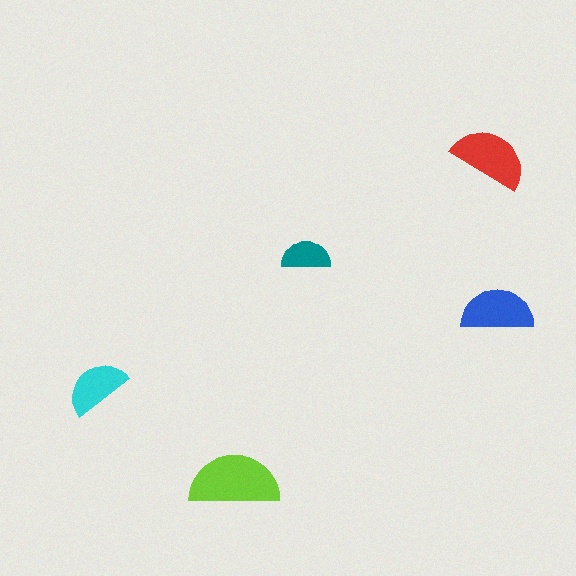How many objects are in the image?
There are 5 objects in the image.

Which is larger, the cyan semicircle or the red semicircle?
The red one.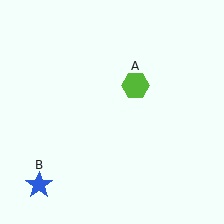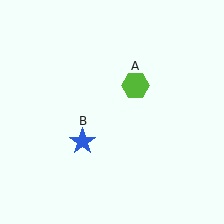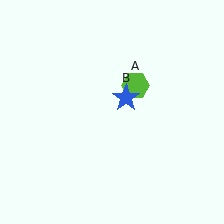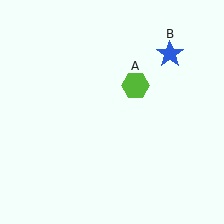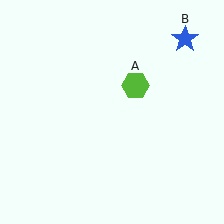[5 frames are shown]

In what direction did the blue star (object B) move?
The blue star (object B) moved up and to the right.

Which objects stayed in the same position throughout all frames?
Lime hexagon (object A) remained stationary.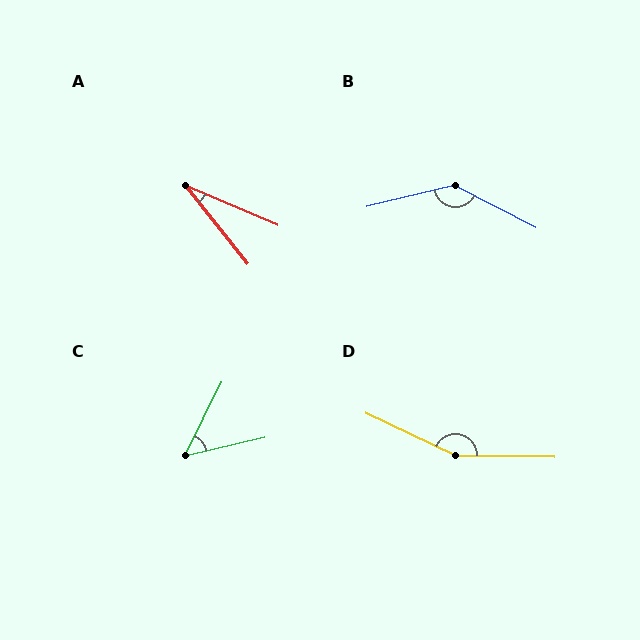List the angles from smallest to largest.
A (29°), C (51°), B (140°), D (156°).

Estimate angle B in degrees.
Approximately 140 degrees.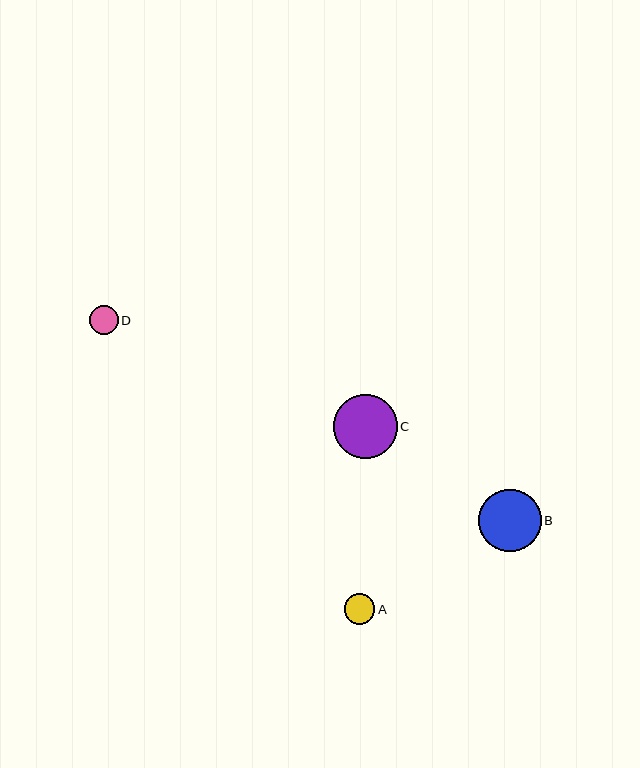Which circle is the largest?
Circle C is the largest with a size of approximately 64 pixels.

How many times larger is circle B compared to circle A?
Circle B is approximately 2.1 times the size of circle A.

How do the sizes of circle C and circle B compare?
Circle C and circle B are approximately the same size.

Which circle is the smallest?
Circle D is the smallest with a size of approximately 29 pixels.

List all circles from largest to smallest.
From largest to smallest: C, B, A, D.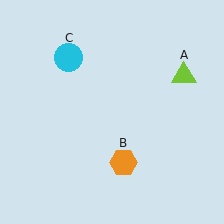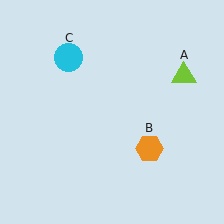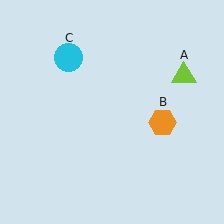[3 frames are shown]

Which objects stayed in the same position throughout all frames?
Lime triangle (object A) and cyan circle (object C) remained stationary.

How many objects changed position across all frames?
1 object changed position: orange hexagon (object B).